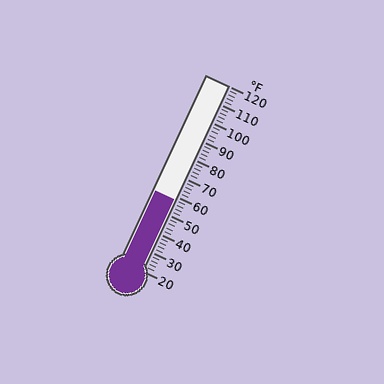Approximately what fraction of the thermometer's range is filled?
The thermometer is filled to approximately 40% of its range.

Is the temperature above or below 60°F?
The temperature is below 60°F.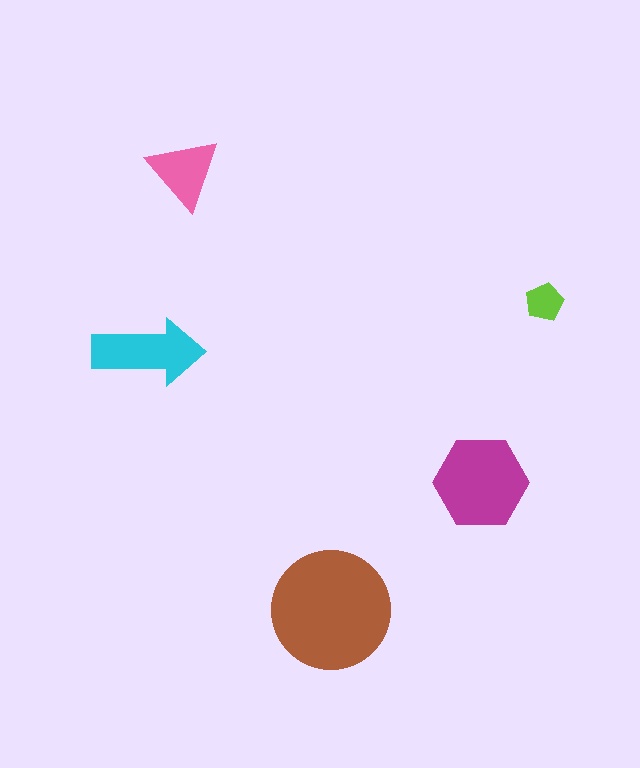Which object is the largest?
The brown circle.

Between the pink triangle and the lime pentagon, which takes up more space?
The pink triangle.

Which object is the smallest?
The lime pentagon.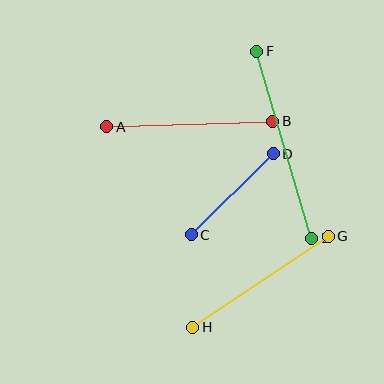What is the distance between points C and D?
The distance is approximately 115 pixels.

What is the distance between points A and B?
The distance is approximately 166 pixels.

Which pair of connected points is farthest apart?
Points E and F are farthest apart.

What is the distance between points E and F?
The distance is approximately 195 pixels.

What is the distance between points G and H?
The distance is approximately 163 pixels.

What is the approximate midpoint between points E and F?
The midpoint is at approximately (284, 145) pixels.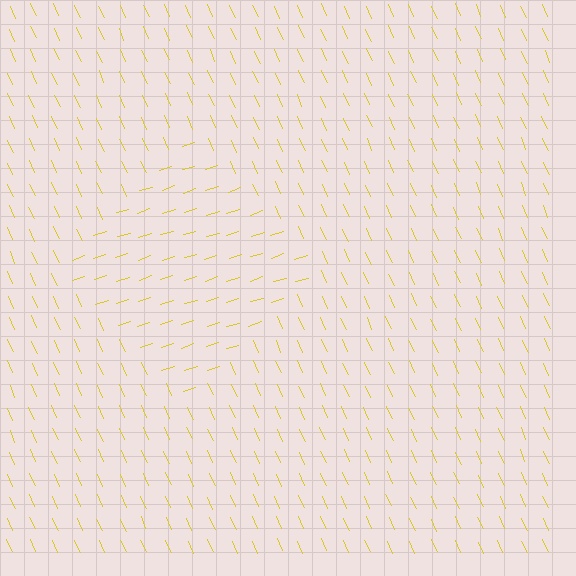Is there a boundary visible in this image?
Yes, there is a texture boundary formed by a change in line orientation.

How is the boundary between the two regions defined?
The boundary is defined purely by a change in line orientation (approximately 83 degrees difference). All lines are the same color and thickness.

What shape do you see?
I see a diamond.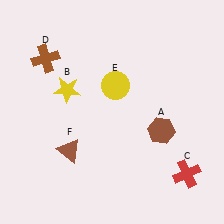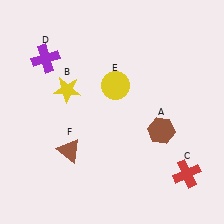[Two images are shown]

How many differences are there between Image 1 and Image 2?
There is 1 difference between the two images.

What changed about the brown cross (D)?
In Image 1, D is brown. In Image 2, it changed to purple.